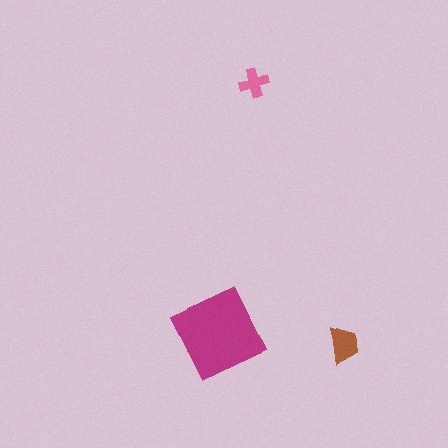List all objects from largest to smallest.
The magenta square, the brown trapezoid, the pink cross.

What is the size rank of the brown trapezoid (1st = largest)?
2nd.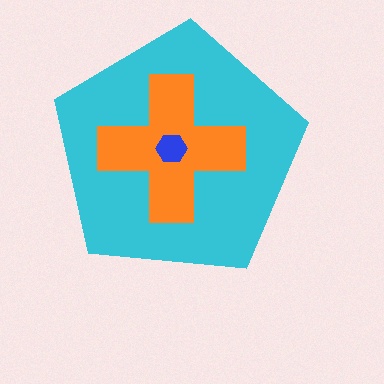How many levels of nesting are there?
3.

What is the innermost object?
The blue hexagon.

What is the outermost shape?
The cyan pentagon.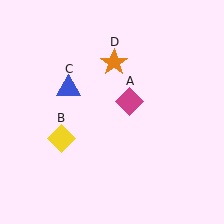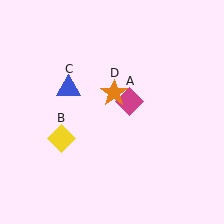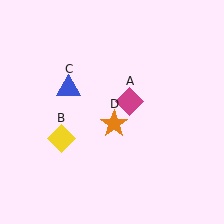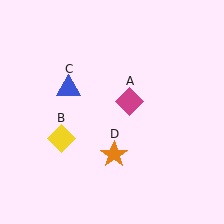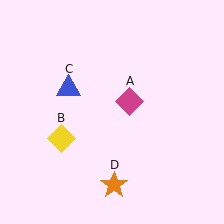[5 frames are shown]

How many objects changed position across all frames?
1 object changed position: orange star (object D).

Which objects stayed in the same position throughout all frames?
Magenta diamond (object A) and yellow diamond (object B) and blue triangle (object C) remained stationary.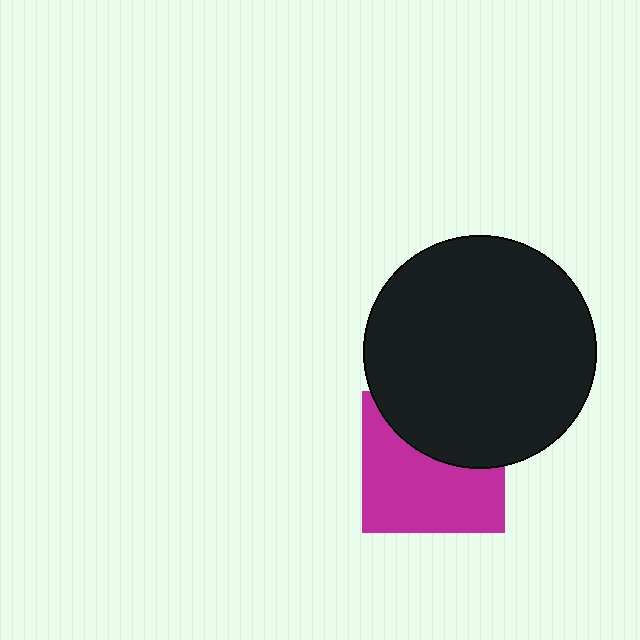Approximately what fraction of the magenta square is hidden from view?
Roughly 40% of the magenta square is hidden behind the black circle.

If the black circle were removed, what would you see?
You would see the complete magenta square.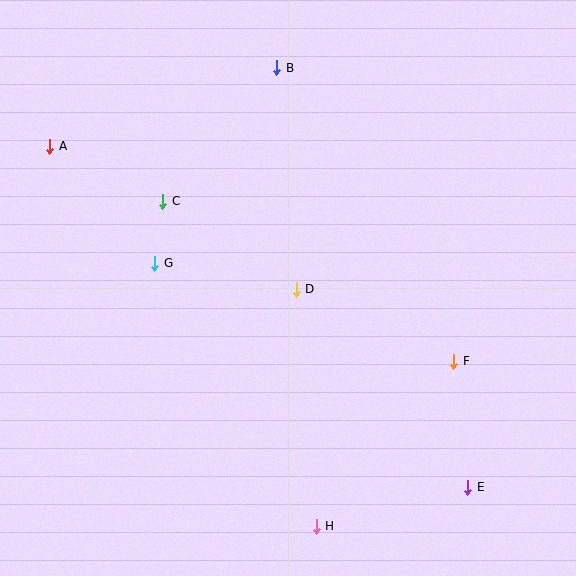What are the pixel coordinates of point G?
Point G is at (155, 263).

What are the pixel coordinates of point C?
Point C is at (163, 201).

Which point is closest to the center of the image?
Point D at (296, 289) is closest to the center.